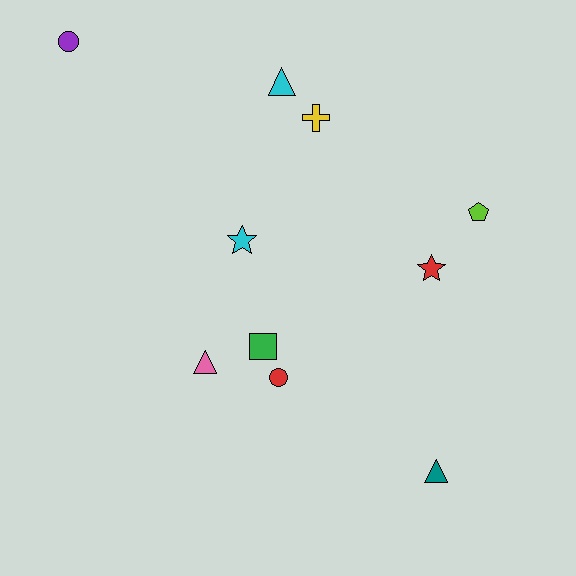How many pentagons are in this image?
There is 1 pentagon.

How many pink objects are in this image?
There is 1 pink object.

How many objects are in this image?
There are 10 objects.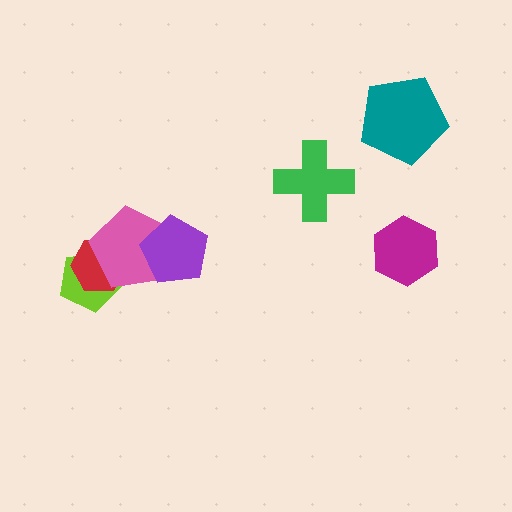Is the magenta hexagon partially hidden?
No, no other shape covers it.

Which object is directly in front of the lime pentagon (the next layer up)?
The red hexagon is directly in front of the lime pentagon.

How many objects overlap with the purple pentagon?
1 object overlaps with the purple pentagon.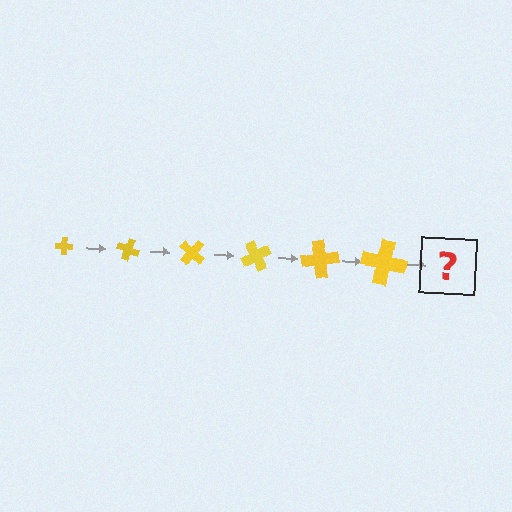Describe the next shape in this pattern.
It should be a cross, larger than the previous one and rotated 120 degrees from the start.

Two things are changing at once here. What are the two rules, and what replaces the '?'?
The two rules are that the cross grows larger each step and it rotates 20 degrees each step. The '?' should be a cross, larger than the previous one and rotated 120 degrees from the start.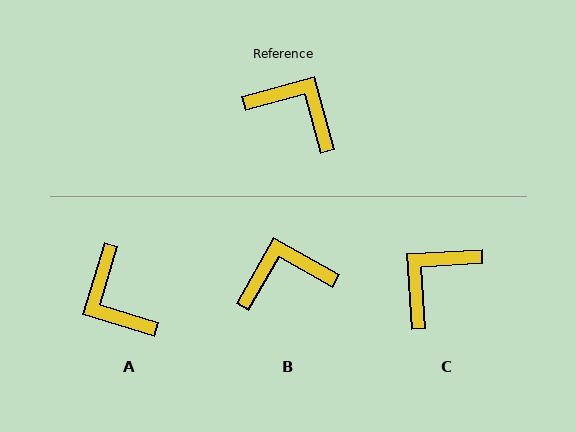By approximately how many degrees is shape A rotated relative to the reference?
Approximately 148 degrees counter-clockwise.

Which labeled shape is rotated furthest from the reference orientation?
A, about 148 degrees away.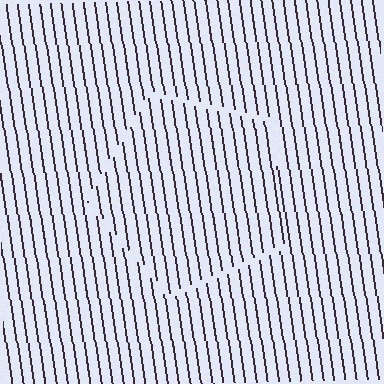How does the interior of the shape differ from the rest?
The interior of the shape contains the same grating, shifted by half a period — the contour is defined by the phase discontinuity where line-ends from the inner and outer gratings abut.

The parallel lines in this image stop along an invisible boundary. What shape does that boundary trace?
An illusory pentagon. The interior of the shape contains the same grating, shifted by half a period — the contour is defined by the phase discontinuity where line-ends from the inner and outer gratings abut.